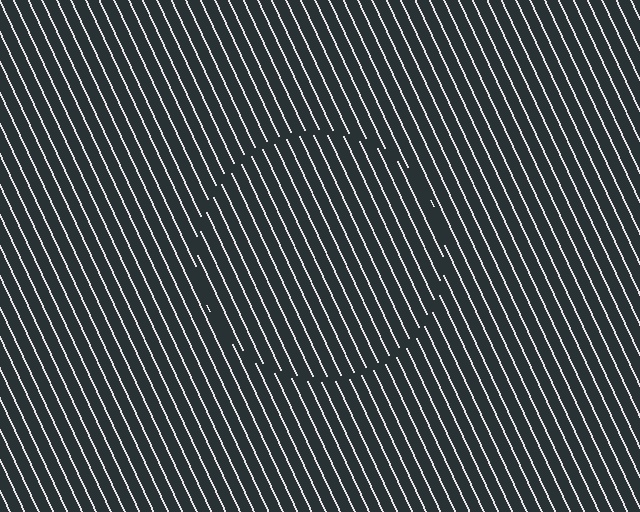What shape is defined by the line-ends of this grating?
An illusory circle. The interior of the shape contains the same grating, shifted by half a period — the contour is defined by the phase discontinuity where line-ends from the inner and outer gratings abut.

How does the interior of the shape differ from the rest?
The interior of the shape contains the same grating, shifted by half a period — the contour is defined by the phase discontinuity where line-ends from the inner and outer gratings abut.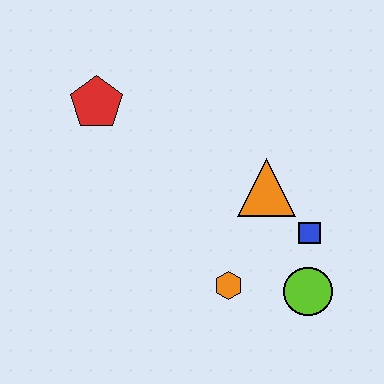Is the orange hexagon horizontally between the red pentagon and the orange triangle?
Yes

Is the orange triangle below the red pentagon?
Yes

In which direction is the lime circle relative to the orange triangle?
The lime circle is below the orange triangle.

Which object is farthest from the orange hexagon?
The red pentagon is farthest from the orange hexagon.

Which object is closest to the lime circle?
The blue square is closest to the lime circle.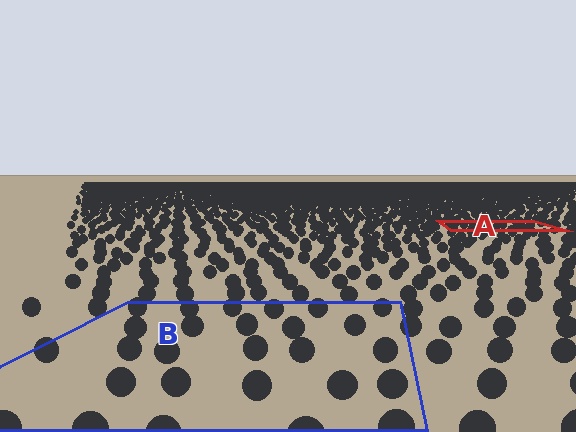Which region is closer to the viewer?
Region B is closer. The texture elements there are larger and more spread out.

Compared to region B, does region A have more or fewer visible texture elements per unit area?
Region A has more texture elements per unit area — they are packed more densely because it is farther away.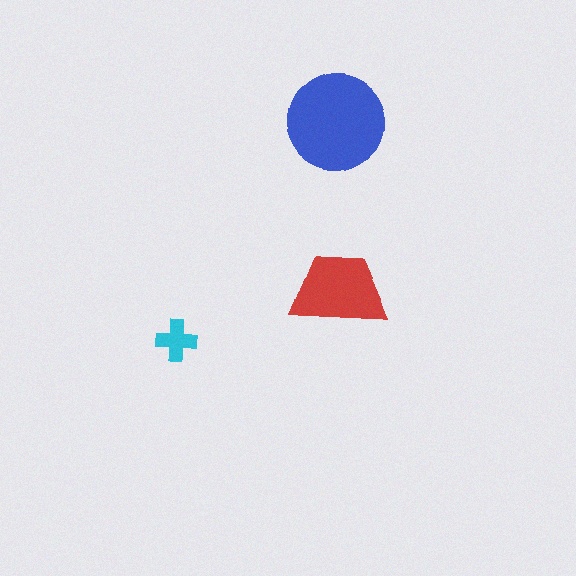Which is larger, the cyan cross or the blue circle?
The blue circle.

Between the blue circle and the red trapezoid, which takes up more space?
The blue circle.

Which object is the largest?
The blue circle.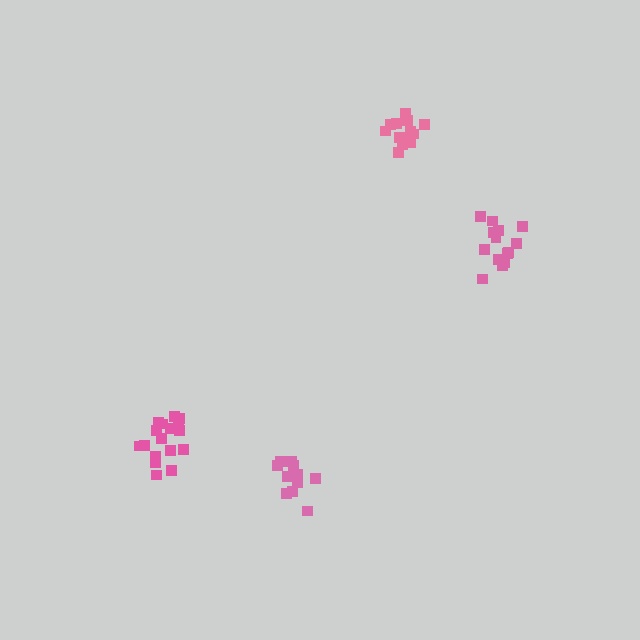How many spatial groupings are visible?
There are 4 spatial groupings.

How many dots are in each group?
Group 1: 14 dots, Group 2: 17 dots, Group 3: 12 dots, Group 4: 12 dots (55 total).